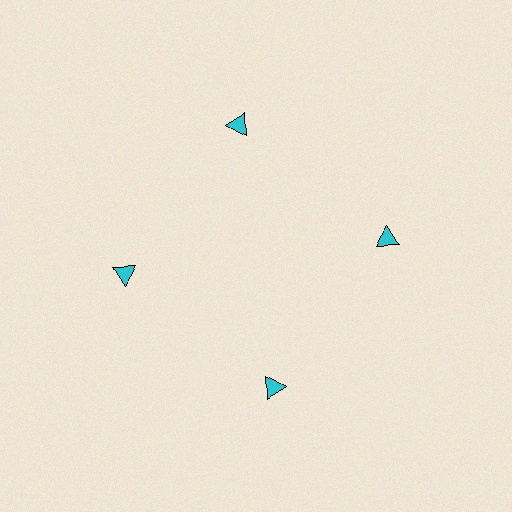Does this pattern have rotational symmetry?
Yes, this pattern has 4-fold rotational symmetry. It looks the same after rotating 90 degrees around the center.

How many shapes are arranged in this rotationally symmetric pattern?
There are 4 shapes, arranged in 4 groups of 1.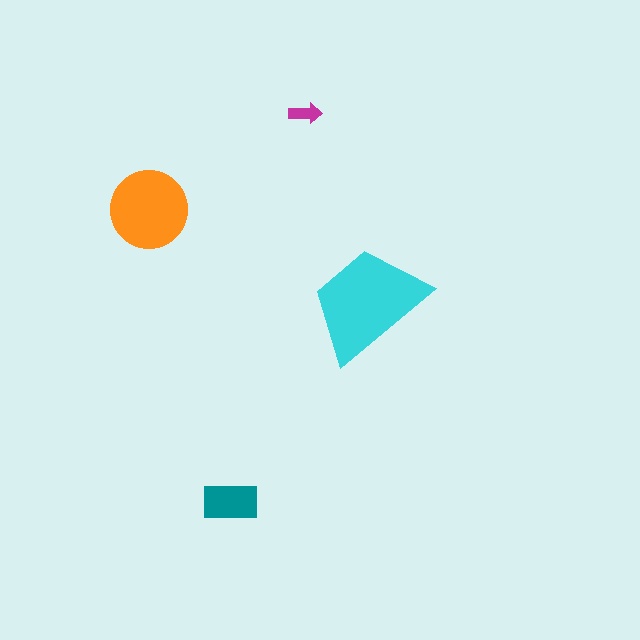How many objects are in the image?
There are 4 objects in the image.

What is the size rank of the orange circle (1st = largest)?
2nd.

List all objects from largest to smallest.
The cyan trapezoid, the orange circle, the teal rectangle, the magenta arrow.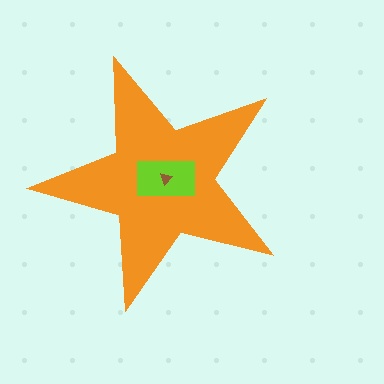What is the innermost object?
The brown triangle.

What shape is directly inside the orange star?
The lime rectangle.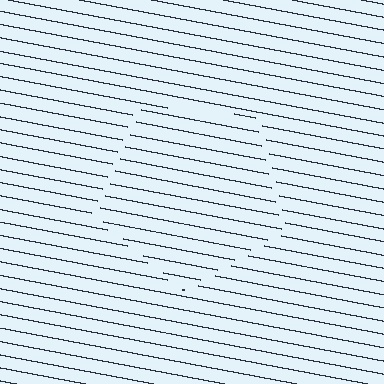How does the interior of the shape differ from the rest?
The interior of the shape contains the same grating, shifted by half a period — the contour is defined by the phase discontinuity where line-ends from the inner and outer gratings abut.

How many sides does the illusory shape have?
5 sides — the line-ends trace a pentagon.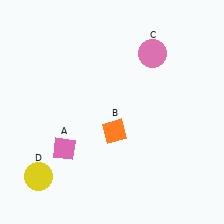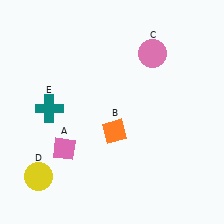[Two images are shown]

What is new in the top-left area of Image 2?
A teal cross (E) was added in the top-left area of Image 2.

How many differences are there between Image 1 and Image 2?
There is 1 difference between the two images.